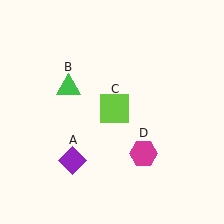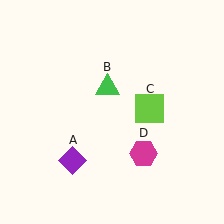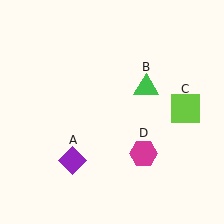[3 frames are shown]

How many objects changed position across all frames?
2 objects changed position: green triangle (object B), lime square (object C).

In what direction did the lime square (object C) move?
The lime square (object C) moved right.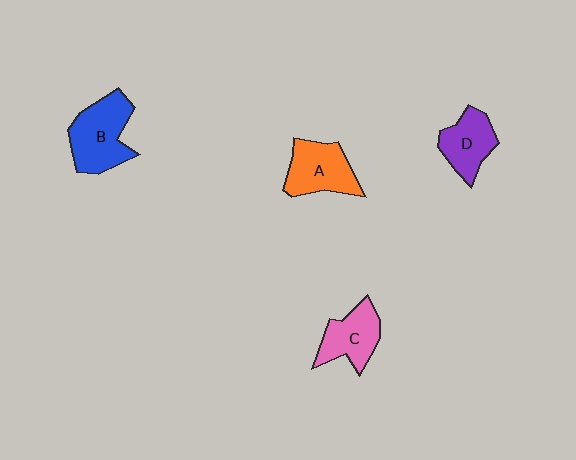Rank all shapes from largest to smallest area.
From largest to smallest: B (blue), A (orange), C (pink), D (purple).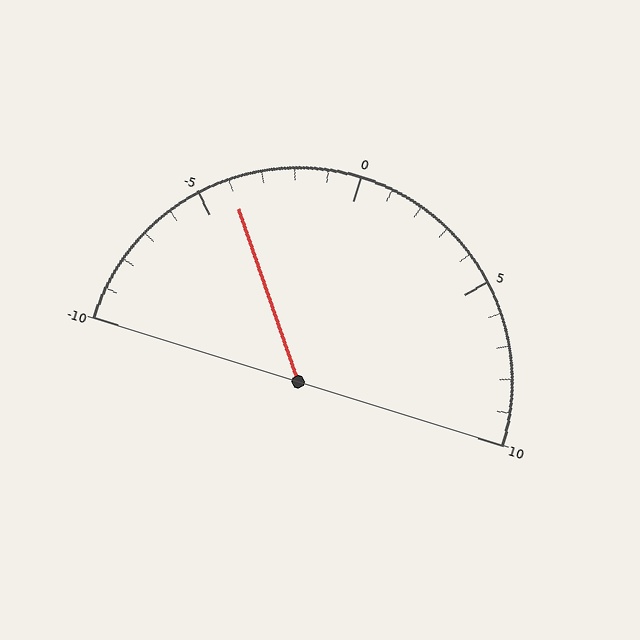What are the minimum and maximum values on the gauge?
The gauge ranges from -10 to 10.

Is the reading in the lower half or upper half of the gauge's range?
The reading is in the lower half of the range (-10 to 10).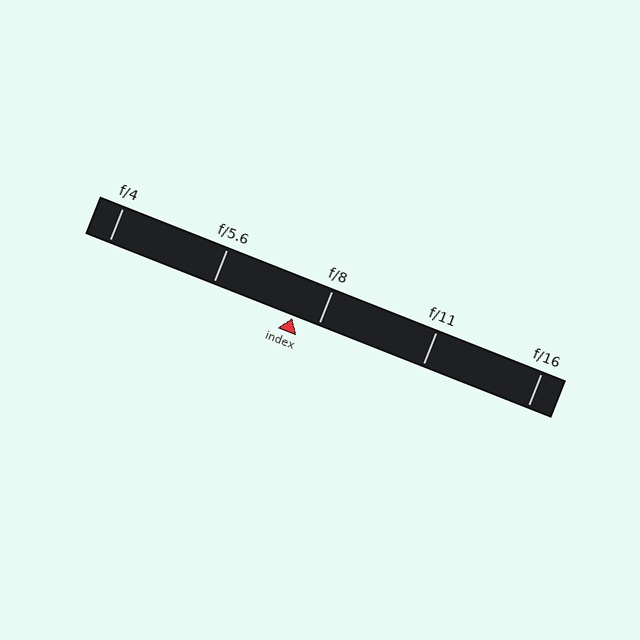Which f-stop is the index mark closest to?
The index mark is closest to f/8.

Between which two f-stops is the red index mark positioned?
The index mark is between f/5.6 and f/8.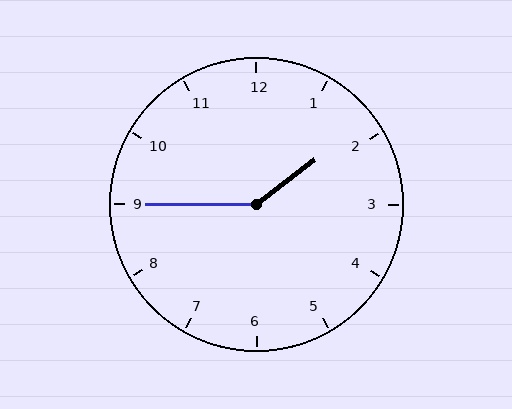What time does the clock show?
1:45.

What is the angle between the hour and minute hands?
Approximately 142 degrees.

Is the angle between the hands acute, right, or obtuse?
It is obtuse.